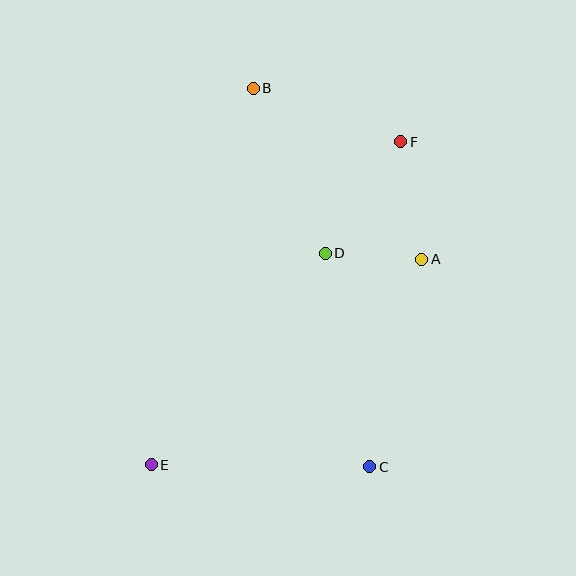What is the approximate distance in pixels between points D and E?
The distance between D and E is approximately 274 pixels.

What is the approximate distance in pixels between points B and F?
The distance between B and F is approximately 157 pixels.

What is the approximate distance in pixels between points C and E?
The distance between C and E is approximately 218 pixels.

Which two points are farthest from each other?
Points E and F are farthest from each other.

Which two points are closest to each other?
Points A and D are closest to each other.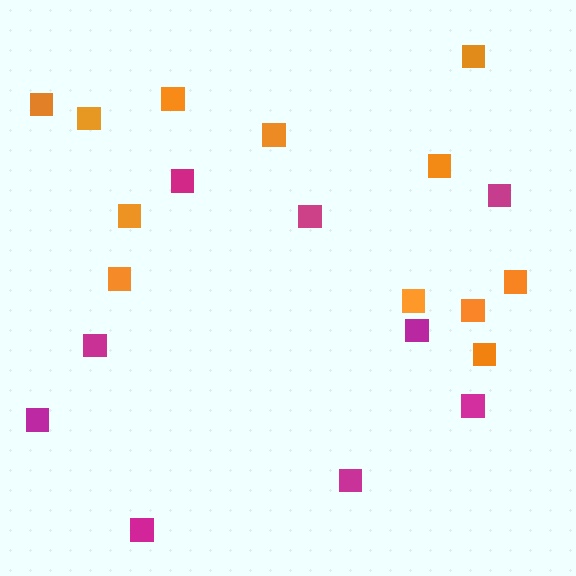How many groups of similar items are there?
There are 2 groups: one group of magenta squares (9) and one group of orange squares (12).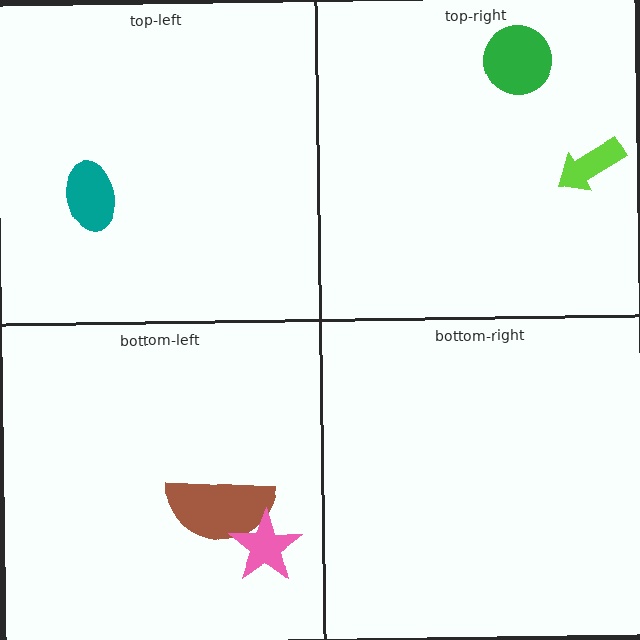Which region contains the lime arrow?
The top-right region.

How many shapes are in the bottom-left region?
2.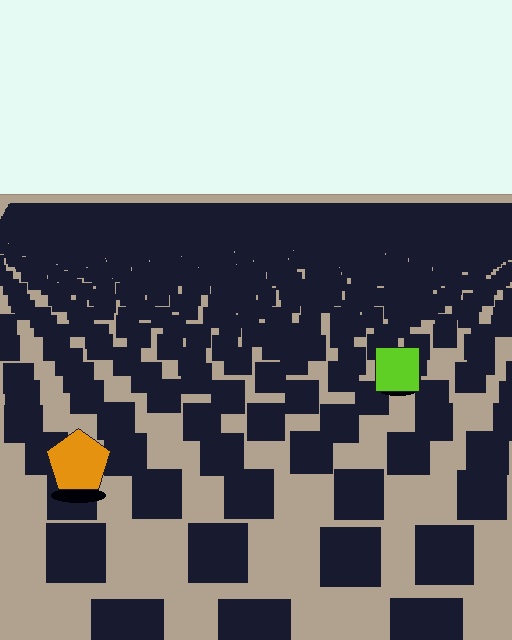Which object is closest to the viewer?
The orange pentagon is closest. The texture marks near it are larger and more spread out.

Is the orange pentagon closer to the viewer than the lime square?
Yes. The orange pentagon is closer — you can tell from the texture gradient: the ground texture is coarser near it.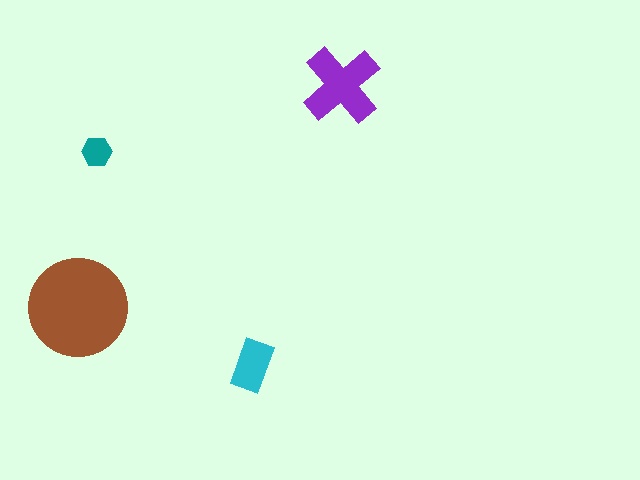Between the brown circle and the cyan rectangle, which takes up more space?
The brown circle.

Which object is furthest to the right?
The purple cross is rightmost.